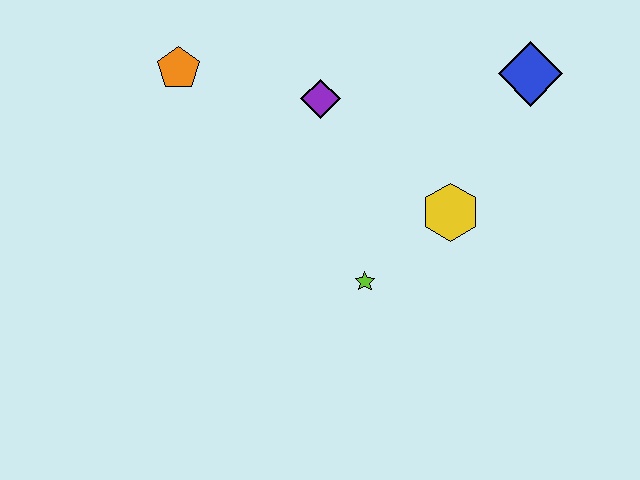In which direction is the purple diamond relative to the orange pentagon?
The purple diamond is to the right of the orange pentagon.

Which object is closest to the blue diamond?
The yellow hexagon is closest to the blue diamond.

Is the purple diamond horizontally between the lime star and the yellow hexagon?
No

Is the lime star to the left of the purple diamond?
No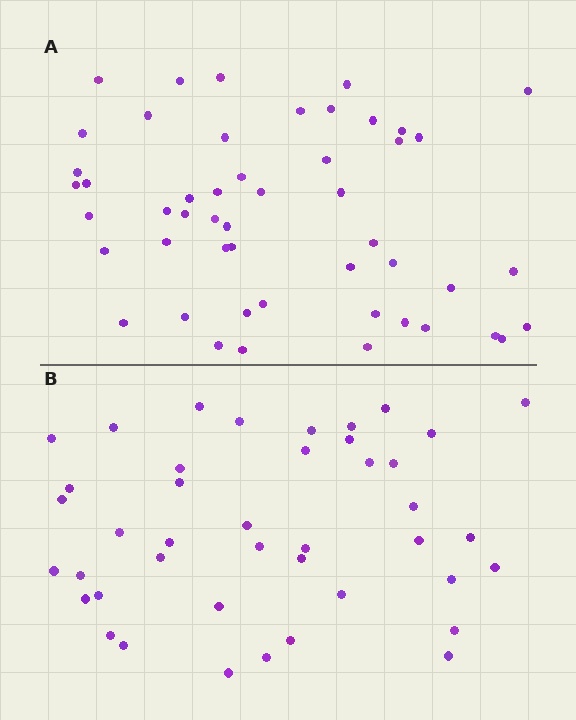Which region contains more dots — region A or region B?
Region A (the top region) has more dots.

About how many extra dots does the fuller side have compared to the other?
Region A has roughly 8 or so more dots than region B.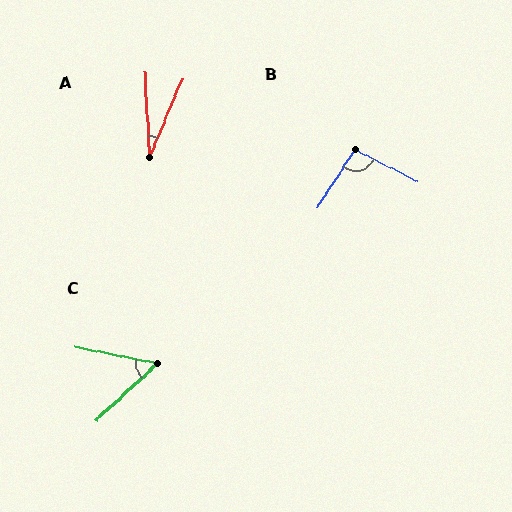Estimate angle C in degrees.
Approximately 54 degrees.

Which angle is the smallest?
A, at approximately 25 degrees.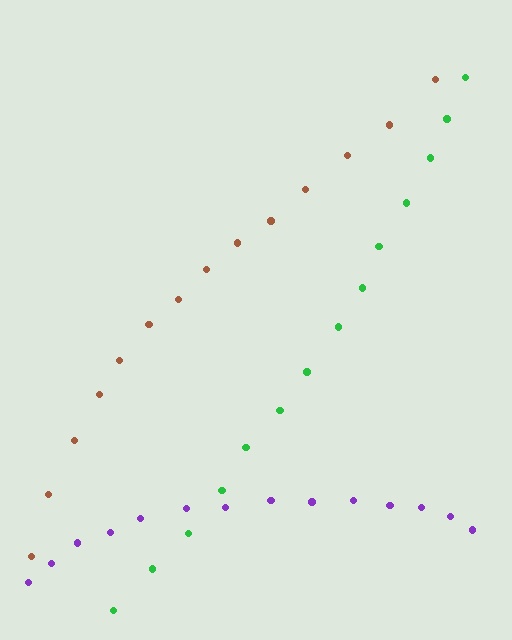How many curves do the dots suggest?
There are 3 distinct paths.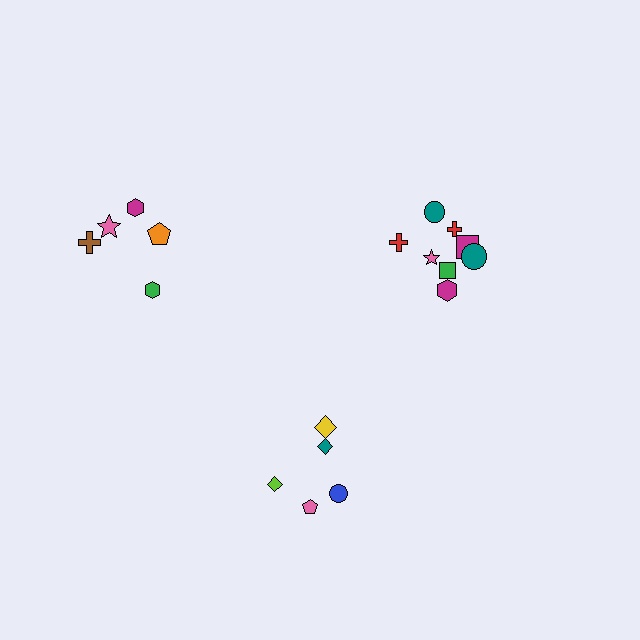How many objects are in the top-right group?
There are 8 objects.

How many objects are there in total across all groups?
There are 18 objects.